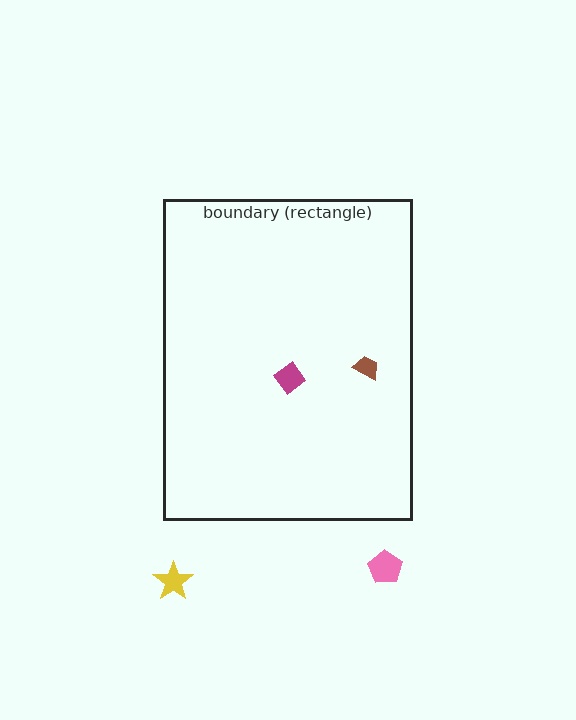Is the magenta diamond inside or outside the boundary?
Inside.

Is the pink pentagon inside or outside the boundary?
Outside.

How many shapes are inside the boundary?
2 inside, 2 outside.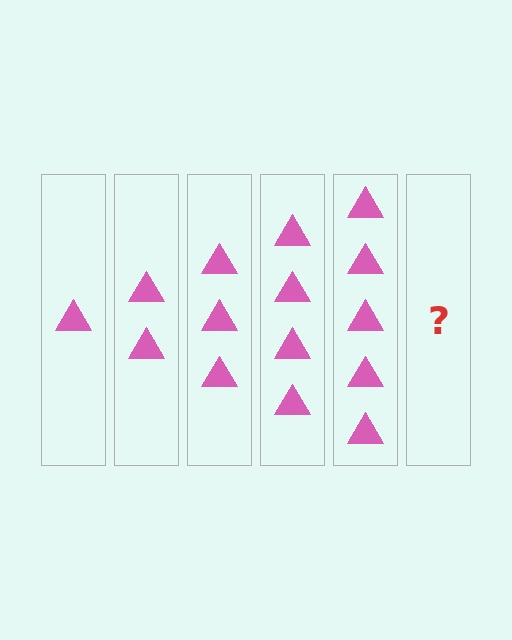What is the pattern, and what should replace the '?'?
The pattern is that each step adds one more triangle. The '?' should be 6 triangles.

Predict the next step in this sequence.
The next step is 6 triangles.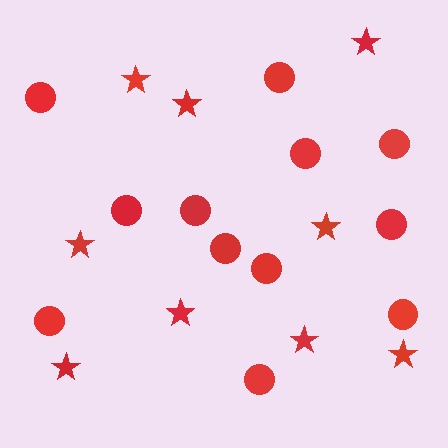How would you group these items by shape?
There are 2 groups: one group of stars (9) and one group of circles (12).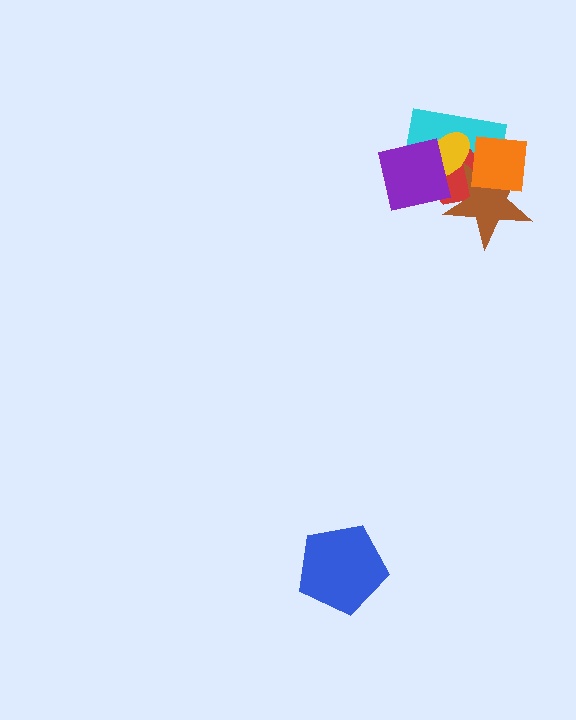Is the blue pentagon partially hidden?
No, no other shape covers it.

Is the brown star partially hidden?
Yes, it is partially covered by another shape.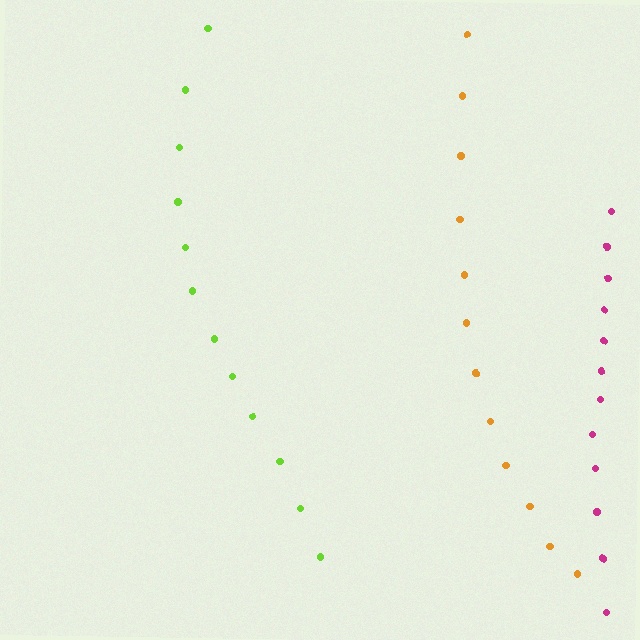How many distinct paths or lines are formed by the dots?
There are 3 distinct paths.